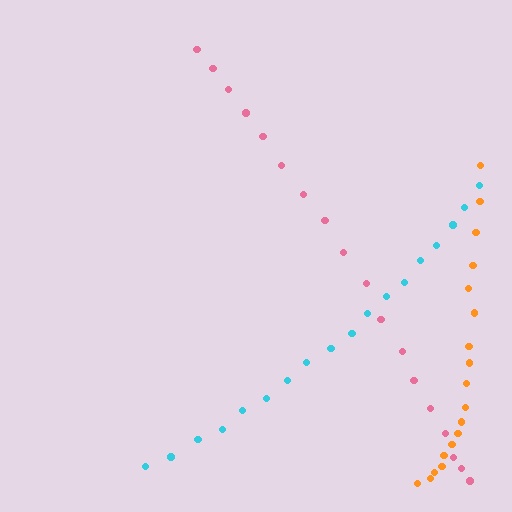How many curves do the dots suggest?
There are 3 distinct paths.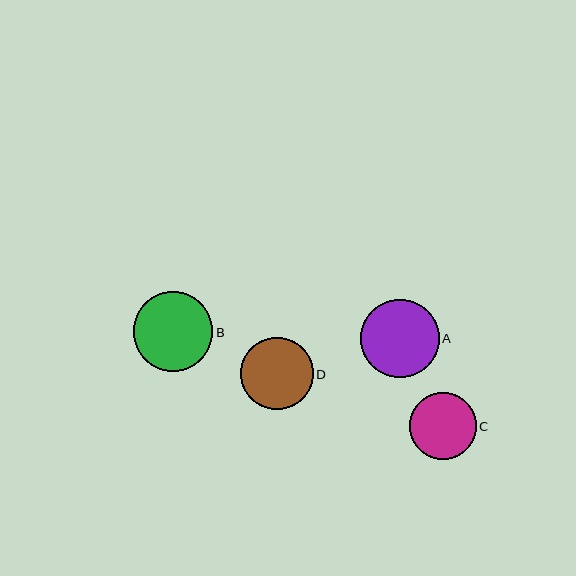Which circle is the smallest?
Circle C is the smallest with a size of approximately 67 pixels.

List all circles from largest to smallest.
From largest to smallest: B, A, D, C.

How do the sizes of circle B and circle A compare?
Circle B and circle A are approximately the same size.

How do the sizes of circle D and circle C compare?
Circle D and circle C are approximately the same size.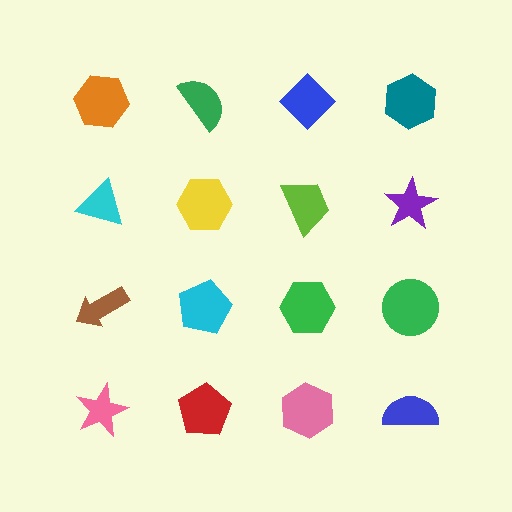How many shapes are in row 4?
4 shapes.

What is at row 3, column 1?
A brown arrow.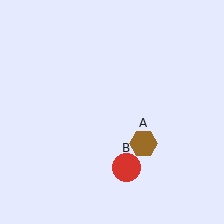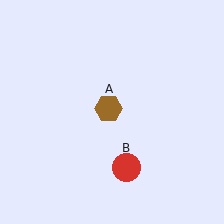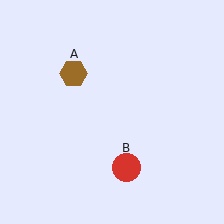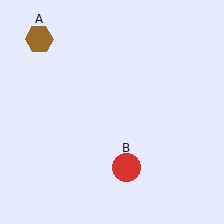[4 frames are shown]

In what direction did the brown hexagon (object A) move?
The brown hexagon (object A) moved up and to the left.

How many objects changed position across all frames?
1 object changed position: brown hexagon (object A).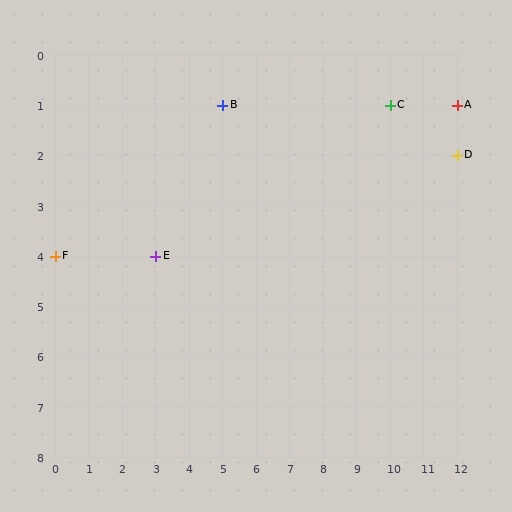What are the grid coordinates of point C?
Point C is at grid coordinates (10, 1).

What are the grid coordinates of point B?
Point B is at grid coordinates (5, 1).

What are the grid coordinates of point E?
Point E is at grid coordinates (3, 4).